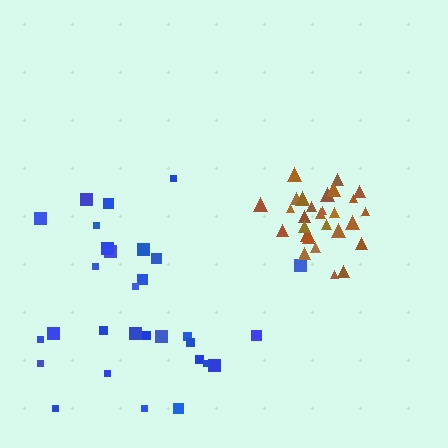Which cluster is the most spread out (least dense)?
Blue.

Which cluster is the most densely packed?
Brown.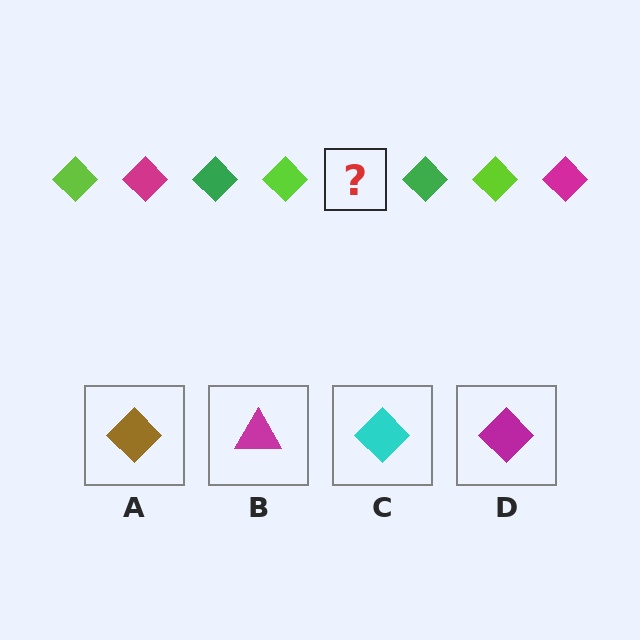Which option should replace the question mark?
Option D.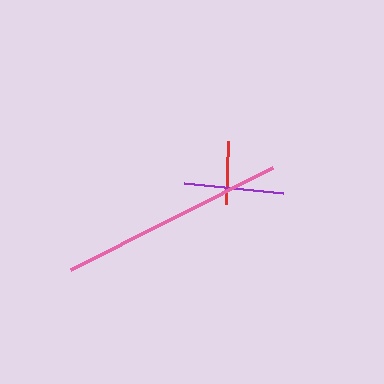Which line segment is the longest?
The pink line is the longest at approximately 226 pixels.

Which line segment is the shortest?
The red line is the shortest at approximately 63 pixels.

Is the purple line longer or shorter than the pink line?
The pink line is longer than the purple line.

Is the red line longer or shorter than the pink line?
The pink line is longer than the red line.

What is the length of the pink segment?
The pink segment is approximately 226 pixels long.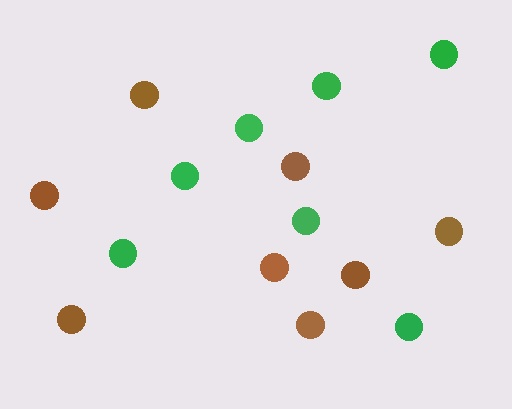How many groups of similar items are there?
There are 2 groups: one group of brown circles (8) and one group of green circles (7).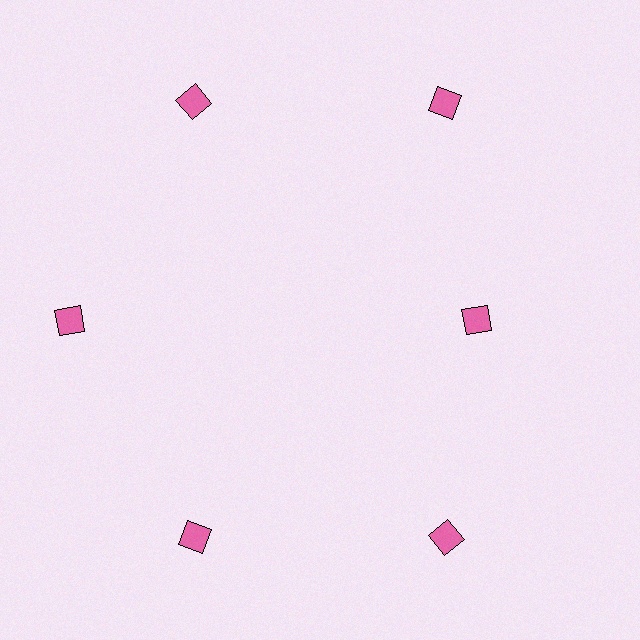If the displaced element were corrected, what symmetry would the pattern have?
It would have 6-fold rotational symmetry — the pattern would map onto itself every 60 degrees.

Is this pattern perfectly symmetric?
No. The 6 pink diamonds are arranged in a ring, but one element near the 3 o'clock position is pulled inward toward the center, breaking the 6-fold rotational symmetry.